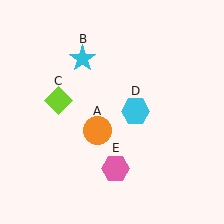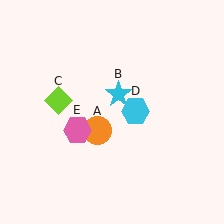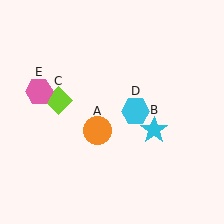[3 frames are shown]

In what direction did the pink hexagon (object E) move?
The pink hexagon (object E) moved up and to the left.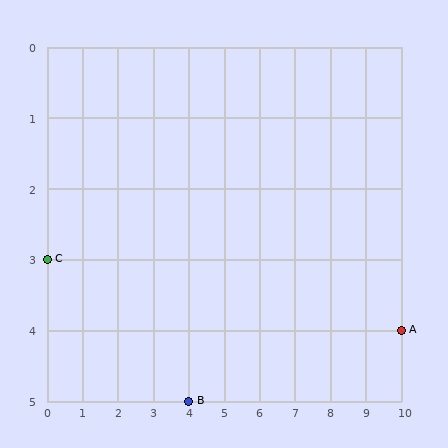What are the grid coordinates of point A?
Point A is at grid coordinates (10, 4).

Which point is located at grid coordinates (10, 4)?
Point A is at (10, 4).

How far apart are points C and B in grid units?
Points C and B are 4 columns and 2 rows apart (about 4.5 grid units diagonally).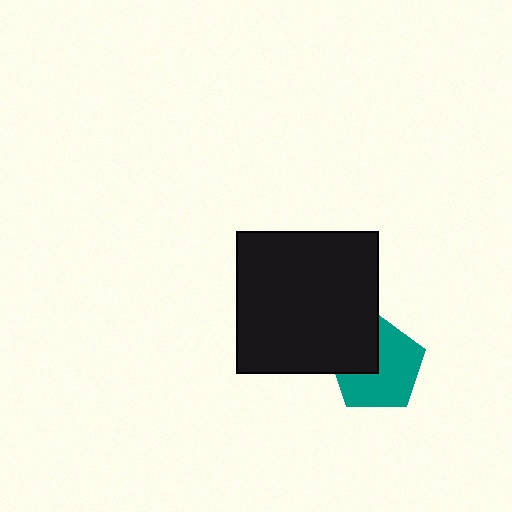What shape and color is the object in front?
The object in front is a black square.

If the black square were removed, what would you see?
You would see the complete teal pentagon.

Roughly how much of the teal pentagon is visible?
Most of it is visible (roughly 66%).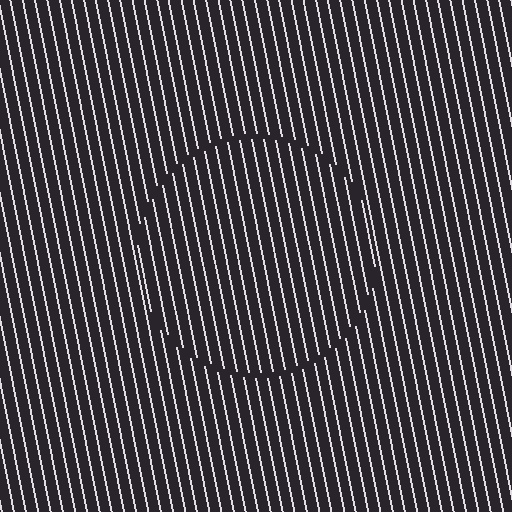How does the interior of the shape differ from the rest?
The interior of the shape contains the same grating, shifted by half a period — the contour is defined by the phase discontinuity where line-ends from the inner and outer gratings abut.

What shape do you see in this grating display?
An illusory circle. The interior of the shape contains the same grating, shifted by half a period — the contour is defined by the phase discontinuity where line-ends from the inner and outer gratings abut.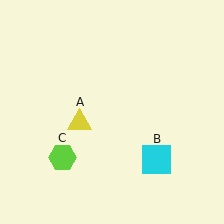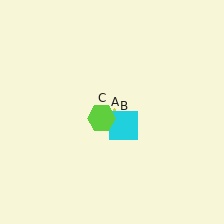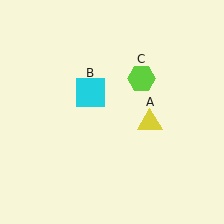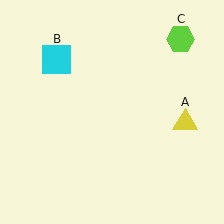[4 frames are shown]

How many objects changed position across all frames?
3 objects changed position: yellow triangle (object A), cyan square (object B), lime hexagon (object C).